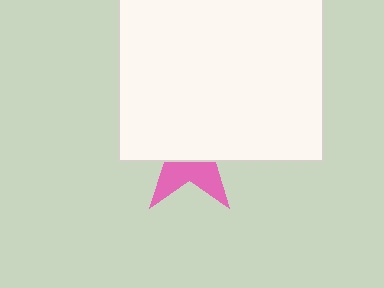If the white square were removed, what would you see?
You would see the complete pink star.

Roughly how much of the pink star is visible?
A small part of it is visible (roughly 36%).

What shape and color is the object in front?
The object in front is a white square.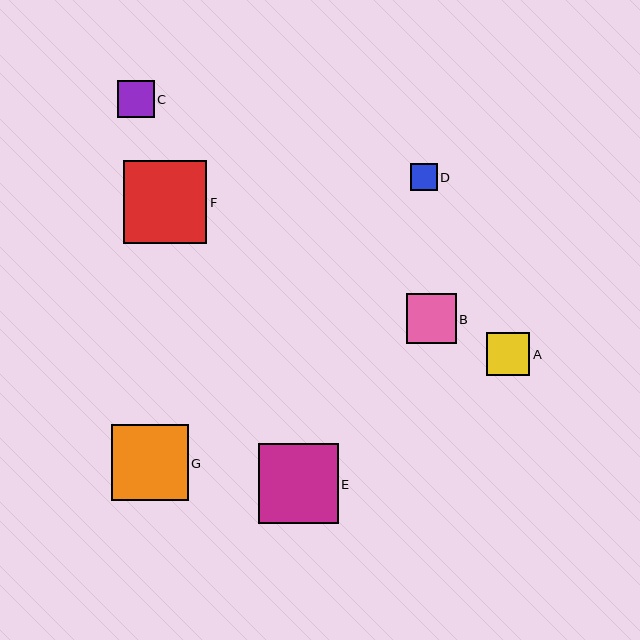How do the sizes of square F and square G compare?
Square F and square G are approximately the same size.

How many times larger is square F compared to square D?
Square F is approximately 3.2 times the size of square D.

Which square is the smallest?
Square D is the smallest with a size of approximately 26 pixels.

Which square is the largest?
Square F is the largest with a size of approximately 83 pixels.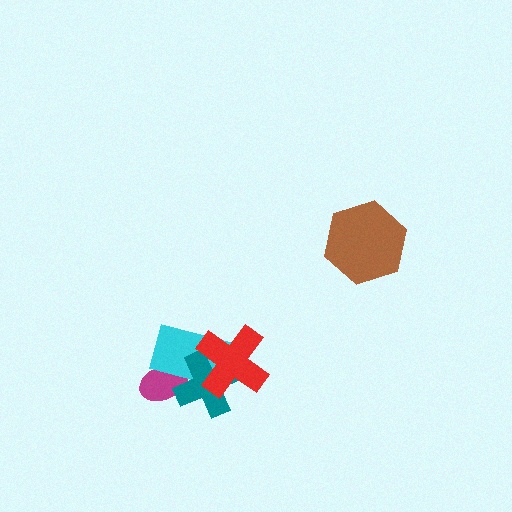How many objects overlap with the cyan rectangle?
3 objects overlap with the cyan rectangle.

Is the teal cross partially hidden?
Yes, it is partially covered by another shape.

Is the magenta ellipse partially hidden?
Yes, it is partially covered by another shape.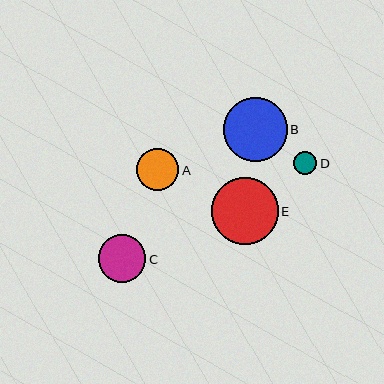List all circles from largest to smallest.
From largest to smallest: E, B, C, A, D.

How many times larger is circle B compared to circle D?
Circle B is approximately 2.8 times the size of circle D.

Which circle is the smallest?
Circle D is the smallest with a size of approximately 23 pixels.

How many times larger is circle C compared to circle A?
Circle C is approximately 1.1 times the size of circle A.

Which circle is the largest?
Circle E is the largest with a size of approximately 67 pixels.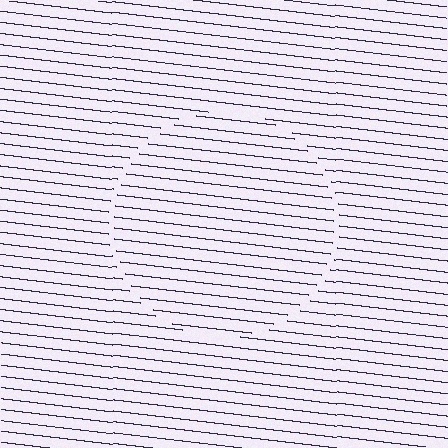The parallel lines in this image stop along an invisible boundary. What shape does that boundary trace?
An illusory circle. The interior of the shape contains the same grating, shifted by half a period — the contour is defined by the phase discontinuity where line-ends from the inner and outer gratings abut.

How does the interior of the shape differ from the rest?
The interior of the shape contains the same grating, shifted by half a period — the contour is defined by the phase discontinuity where line-ends from the inner and outer gratings abut.